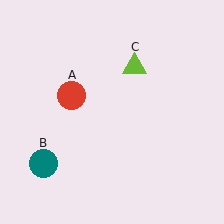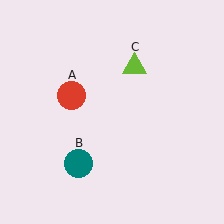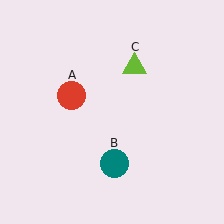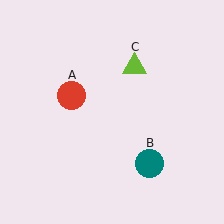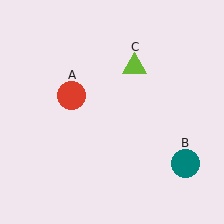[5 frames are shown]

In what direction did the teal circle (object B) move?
The teal circle (object B) moved right.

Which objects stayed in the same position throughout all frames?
Red circle (object A) and lime triangle (object C) remained stationary.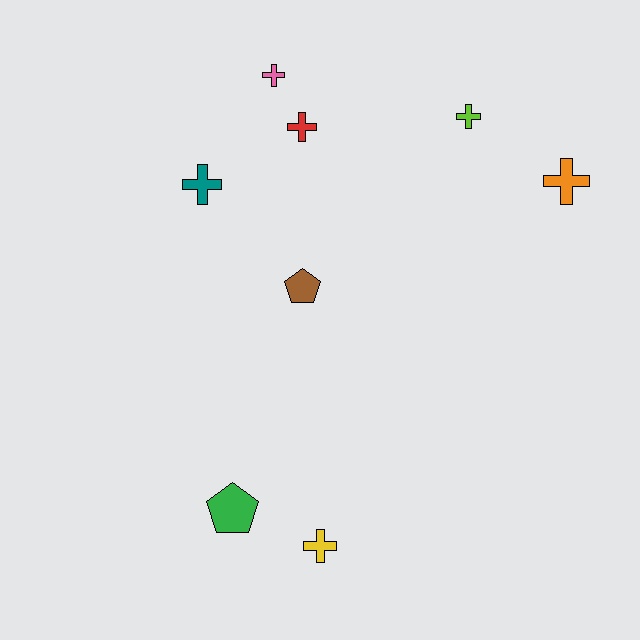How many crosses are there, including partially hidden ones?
There are 6 crosses.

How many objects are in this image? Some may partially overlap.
There are 8 objects.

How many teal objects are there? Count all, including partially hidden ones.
There is 1 teal object.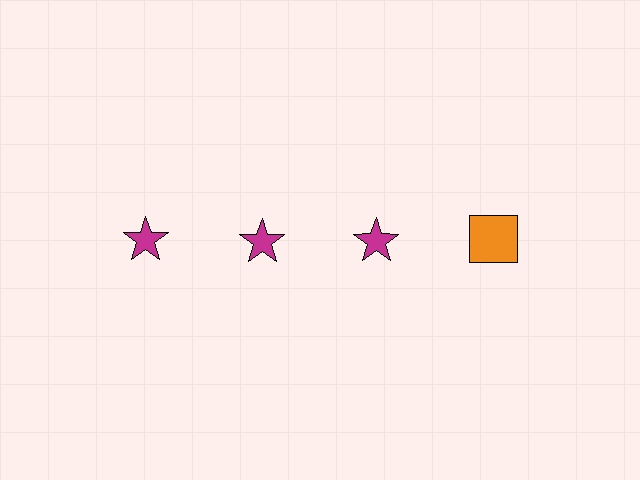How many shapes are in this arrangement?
There are 4 shapes arranged in a grid pattern.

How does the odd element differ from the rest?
It differs in both color (orange instead of magenta) and shape (square instead of star).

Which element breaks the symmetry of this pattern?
The orange square in the top row, second from right column breaks the symmetry. All other shapes are magenta stars.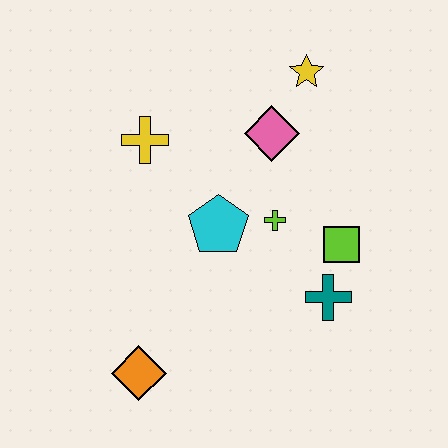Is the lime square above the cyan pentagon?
No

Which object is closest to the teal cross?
The lime square is closest to the teal cross.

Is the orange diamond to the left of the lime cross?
Yes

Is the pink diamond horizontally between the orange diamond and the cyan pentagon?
No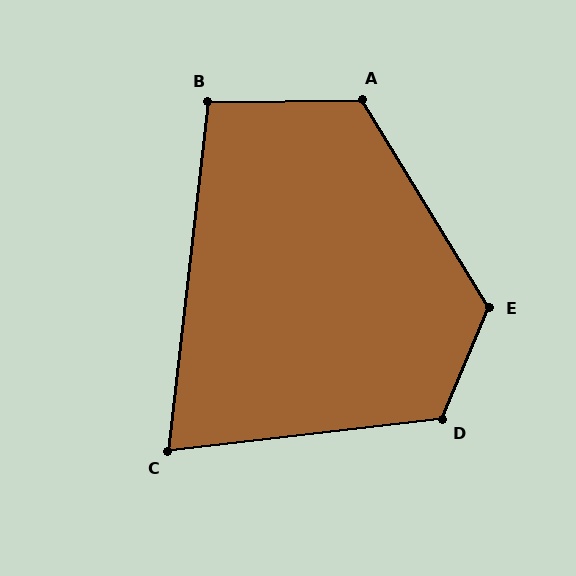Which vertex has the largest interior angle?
E, at approximately 126 degrees.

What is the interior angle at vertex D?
Approximately 119 degrees (obtuse).